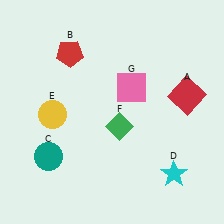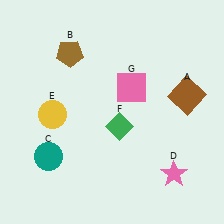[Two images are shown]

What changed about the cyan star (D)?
In Image 1, D is cyan. In Image 2, it changed to pink.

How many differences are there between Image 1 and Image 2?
There are 3 differences between the two images.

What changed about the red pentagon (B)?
In Image 1, B is red. In Image 2, it changed to brown.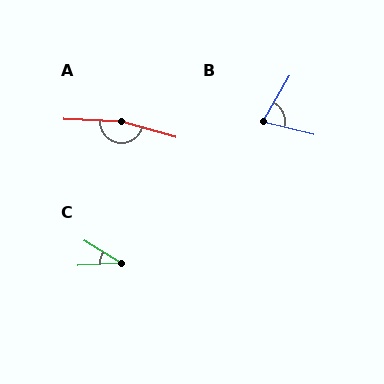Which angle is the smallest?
C, at approximately 35 degrees.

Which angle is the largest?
A, at approximately 166 degrees.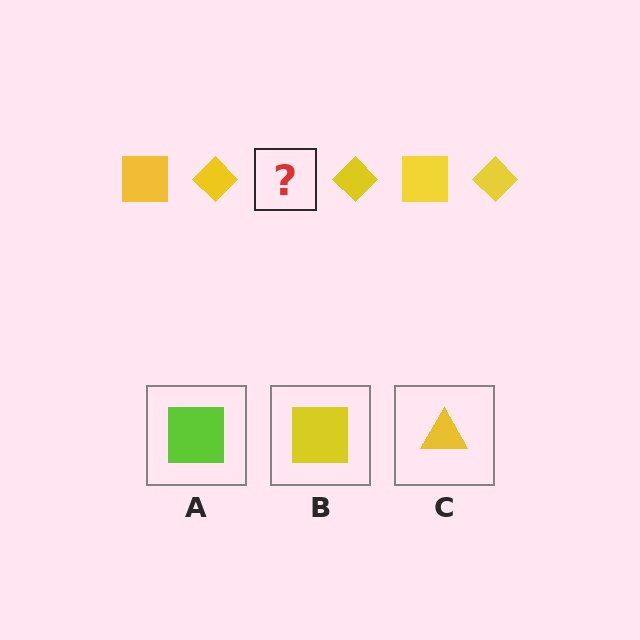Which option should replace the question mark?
Option B.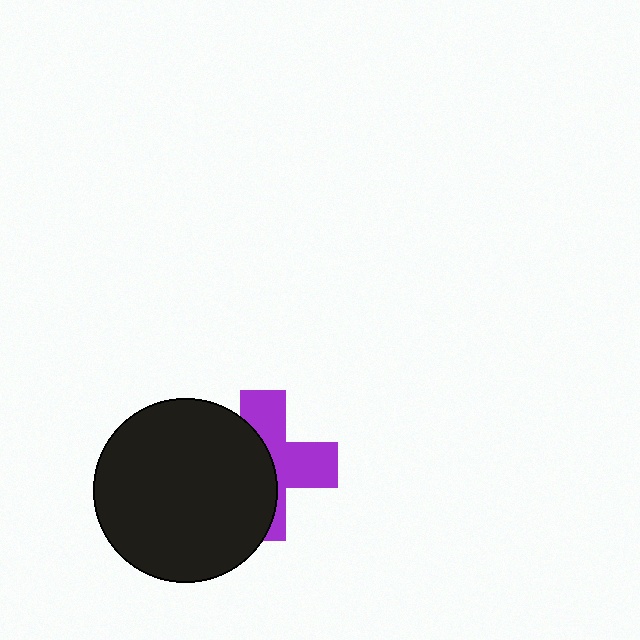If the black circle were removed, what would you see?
You would see the complete purple cross.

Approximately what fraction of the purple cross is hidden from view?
Roughly 52% of the purple cross is hidden behind the black circle.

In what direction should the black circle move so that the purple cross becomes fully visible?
The black circle should move left. That is the shortest direction to clear the overlap and leave the purple cross fully visible.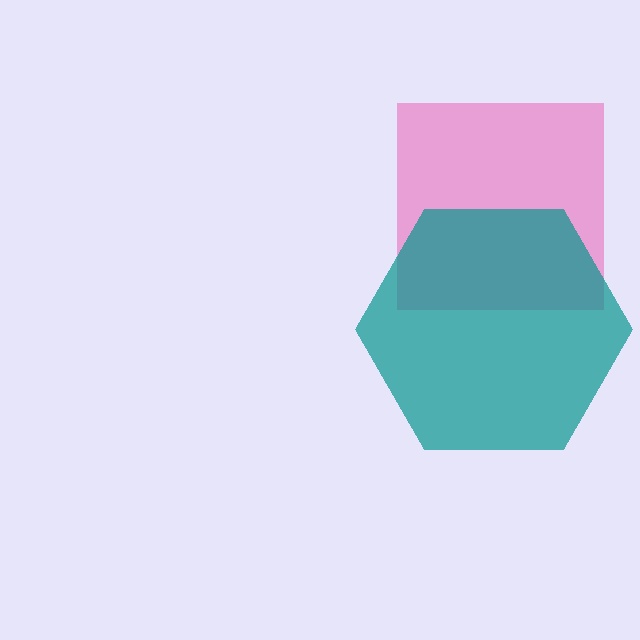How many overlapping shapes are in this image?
There are 2 overlapping shapes in the image.